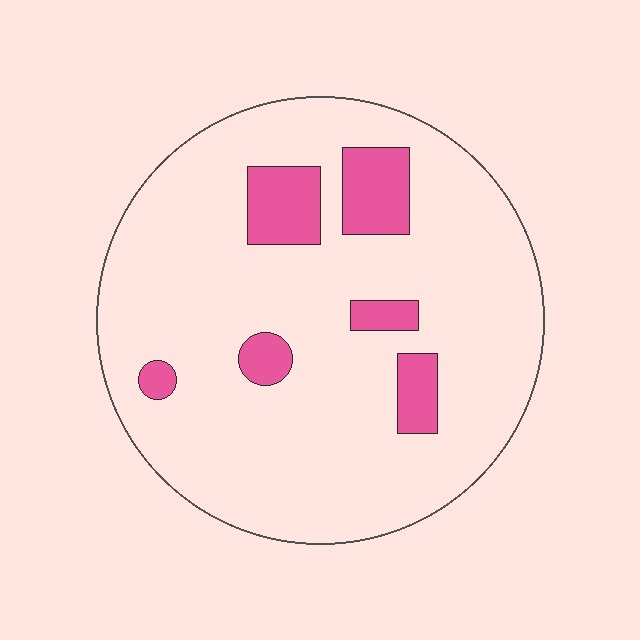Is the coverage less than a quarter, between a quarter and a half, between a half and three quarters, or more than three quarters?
Less than a quarter.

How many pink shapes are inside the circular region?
6.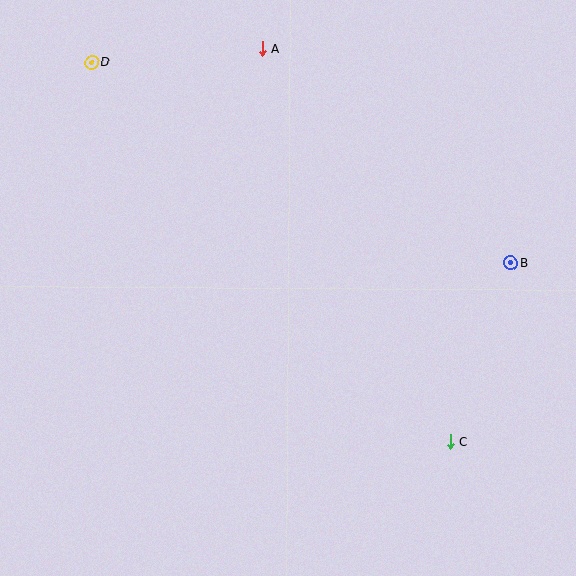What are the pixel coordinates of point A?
Point A is at (262, 48).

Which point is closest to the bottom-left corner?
Point C is closest to the bottom-left corner.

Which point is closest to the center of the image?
Point C at (450, 442) is closest to the center.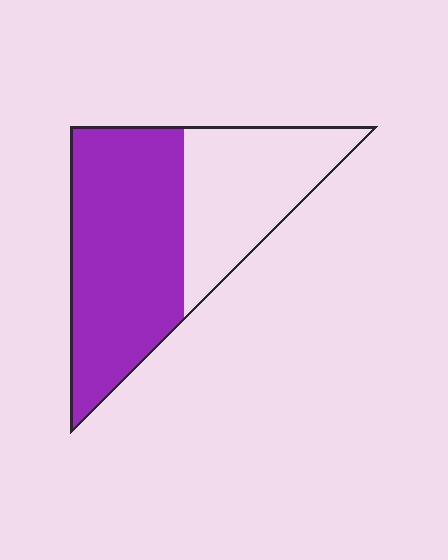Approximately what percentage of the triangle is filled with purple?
Approximately 60%.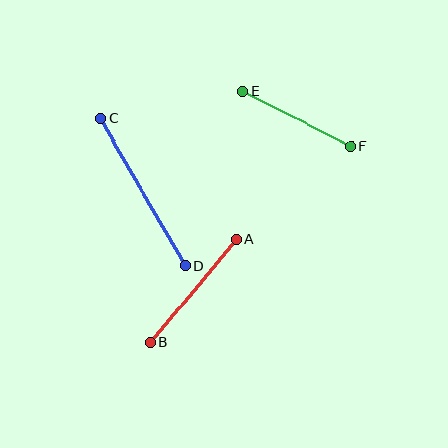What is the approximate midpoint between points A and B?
The midpoint is at approximately (193, 290) pixels.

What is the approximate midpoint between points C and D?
The midpoint is at approximately (143, 192) pixels.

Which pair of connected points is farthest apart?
Points C and D are farthest apart.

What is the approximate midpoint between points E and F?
The midpoint is at approximately (297, 119) pixels.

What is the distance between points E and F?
The distance is approximately 121 pixels.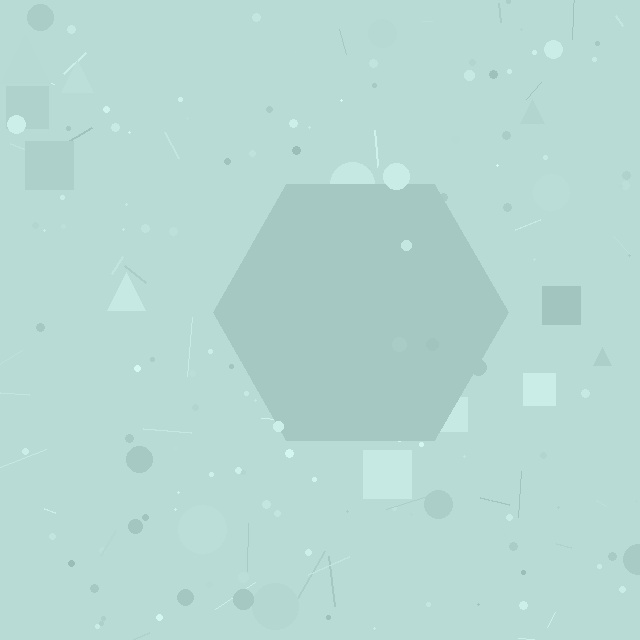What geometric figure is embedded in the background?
A hexagon is embedded in the background.